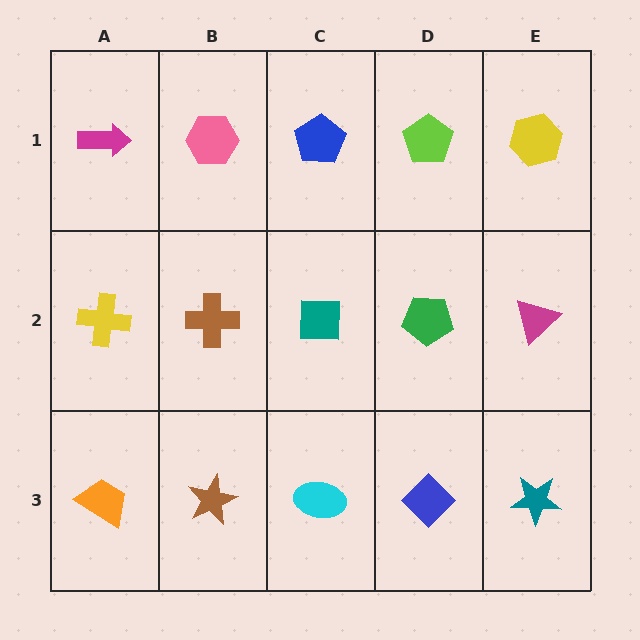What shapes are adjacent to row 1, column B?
A brown cross (row 2, column B), a magenta arrow (row 1, column A), a blue pentagon (row 1, column C).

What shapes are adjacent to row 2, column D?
A lime pentagon (row 1, column D), a blue diamond (row 3, column D), a teal square (row 2, column C), a magenta triangle (row 2, column E).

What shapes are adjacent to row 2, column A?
A magenta arrow (row 1, column A), an orange trapezoid (row 3, column A), a brown cross (row 2, column B).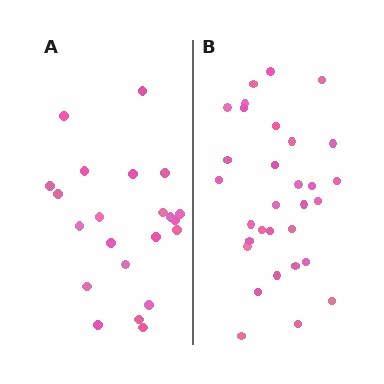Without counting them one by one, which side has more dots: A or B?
Region B (the right region) has more dots.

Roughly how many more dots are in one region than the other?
Region B has roughly 8 or so more dots than region A.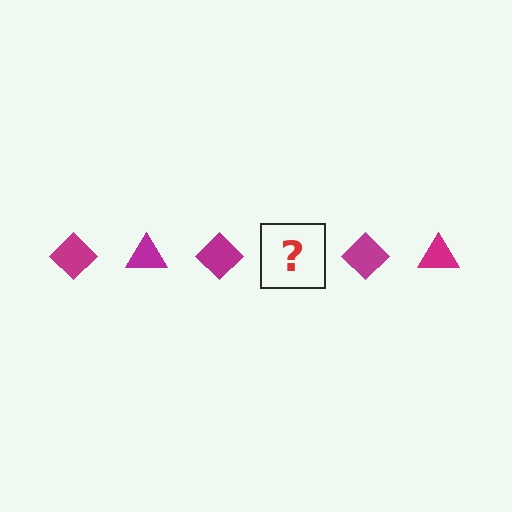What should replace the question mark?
The question mark should be replaced with a magenta triangle.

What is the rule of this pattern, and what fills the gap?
The rule is that the pattern cycles through diamond, triangle shapes in magenta. The gap should be filled with a magenta triangle.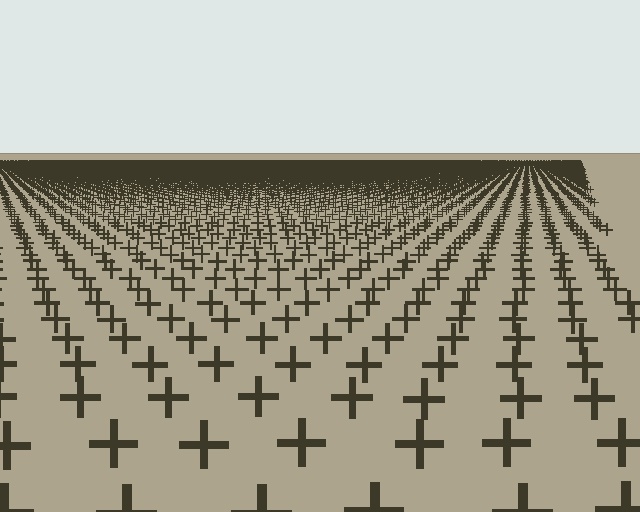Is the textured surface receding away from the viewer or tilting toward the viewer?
The surface is receding away from the viewer. Texture elements get smaller and denser toward the top.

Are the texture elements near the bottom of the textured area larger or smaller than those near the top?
Larger. Near the bottom, elements are closer to the viewer and appear at a bigger on-screen size.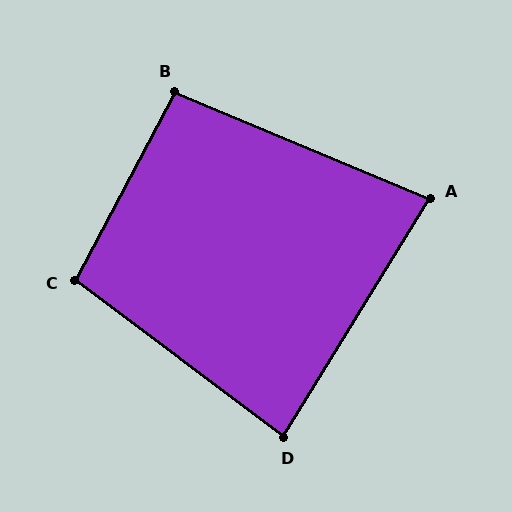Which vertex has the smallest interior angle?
A, at approximately 81 degrees.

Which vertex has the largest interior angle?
C, at approximately 99 degrees.